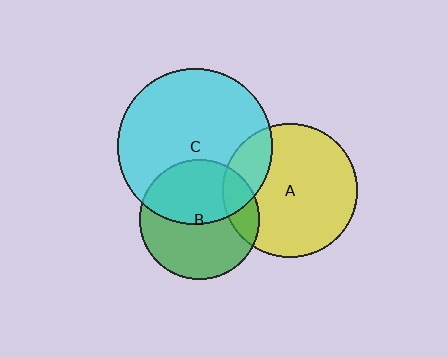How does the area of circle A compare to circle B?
Approximately 1.3 times.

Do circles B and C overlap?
Yes.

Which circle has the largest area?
Circle C (cyan).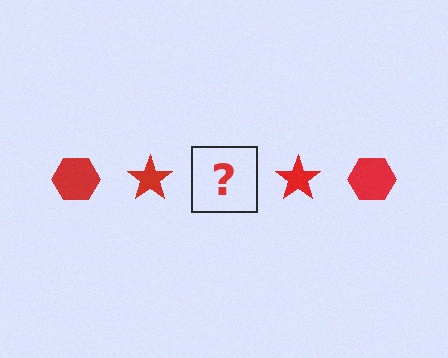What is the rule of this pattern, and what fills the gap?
The rule is that the pattern cycles through hexagon, star shapes in red. The gap should be filled with a red hexagon.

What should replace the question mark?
The question mark should be replaced with a red hexagon.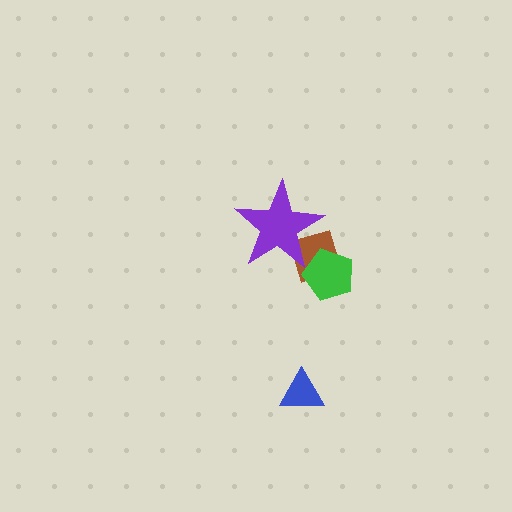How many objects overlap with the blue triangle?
0 objects overlap with the blue triangle.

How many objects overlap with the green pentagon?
1 object overlaps with the green pentagon.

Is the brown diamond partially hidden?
Yes, it is partially covered by another shape.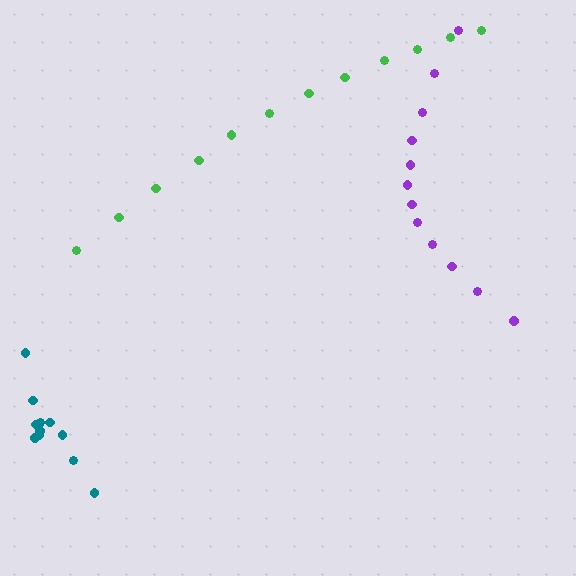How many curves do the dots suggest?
There are 3 distinct paths.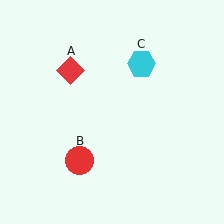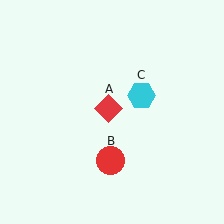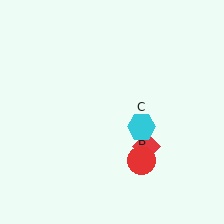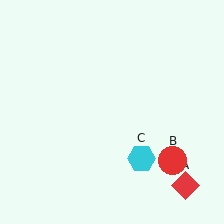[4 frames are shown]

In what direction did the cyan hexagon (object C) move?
The cyan hexagon (object C) moved down.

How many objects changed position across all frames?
3 objects changed position: red diamond (object A), red circle (object B), cyan hexagon (object C).